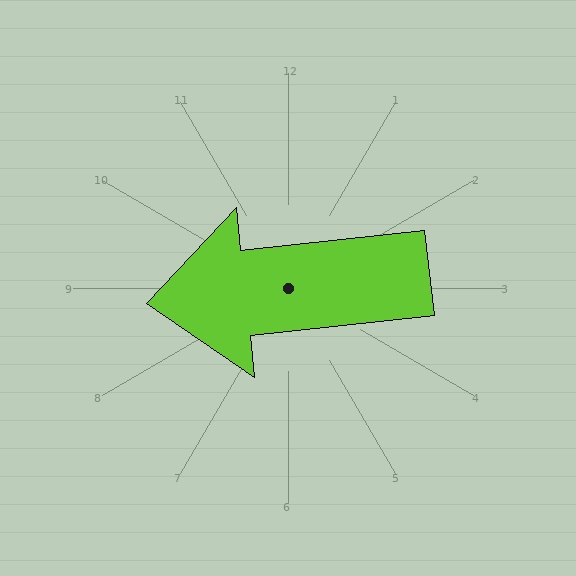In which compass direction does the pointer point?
West.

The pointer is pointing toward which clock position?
Roughly 9 o'clock.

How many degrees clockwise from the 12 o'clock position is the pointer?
Approximately 264 degrees.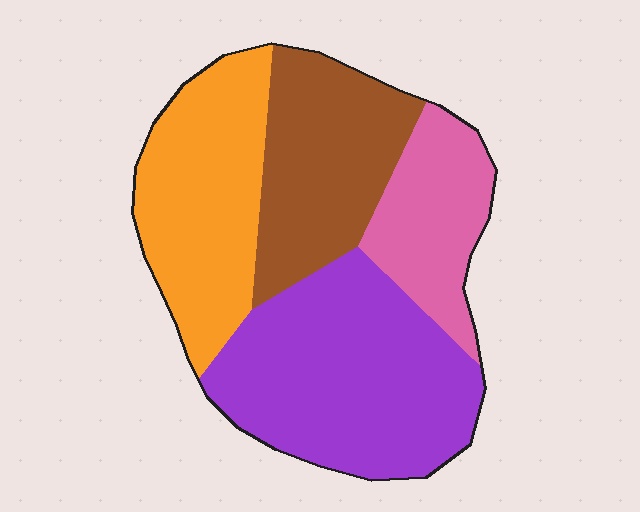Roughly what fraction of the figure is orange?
Orange takes up between a quarter and a half of the figure.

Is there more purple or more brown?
Purple.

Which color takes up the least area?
Pink, at roughly 15%.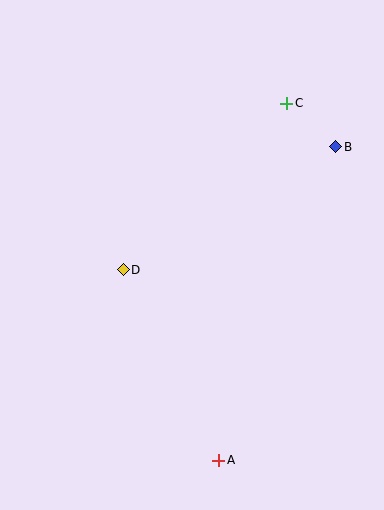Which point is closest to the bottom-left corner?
Point A is closest to the bottom-left corner.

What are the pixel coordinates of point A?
Point A is at (219, 460).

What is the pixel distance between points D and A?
The distance between D and A is 213 pixels.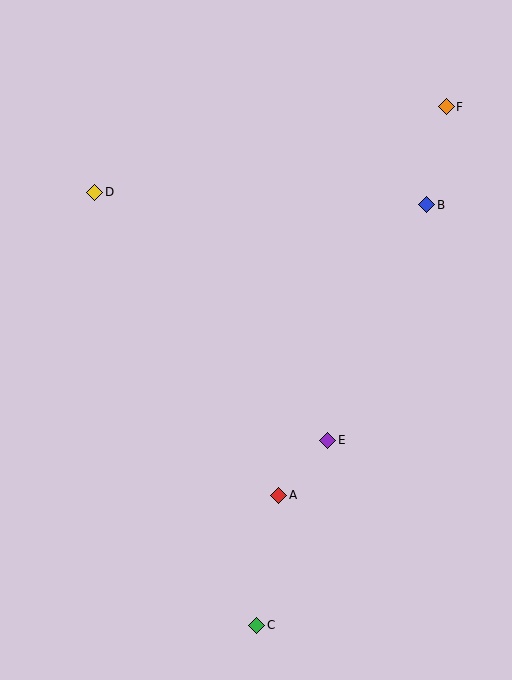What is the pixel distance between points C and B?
The distance between C and B is 454 pixels.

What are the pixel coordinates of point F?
Point F is at (446, 107).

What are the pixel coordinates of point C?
Point C is at (257, 625).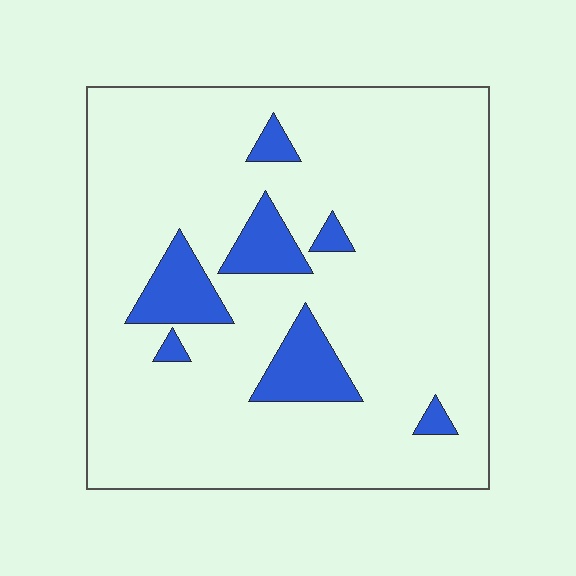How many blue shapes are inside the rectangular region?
7.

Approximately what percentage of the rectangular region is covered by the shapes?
Approximately 10%.